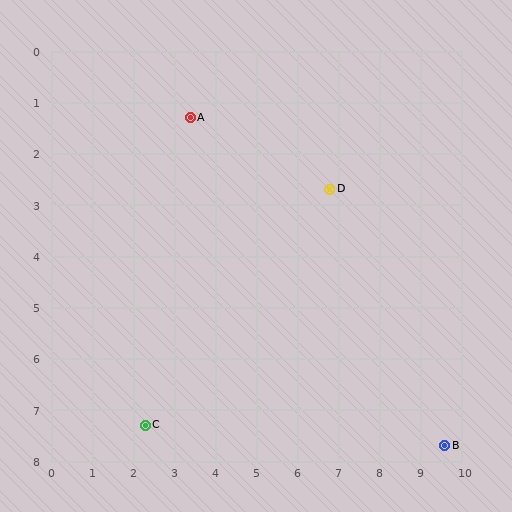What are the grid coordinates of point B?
Point B is at approximately (9.6, 7.7).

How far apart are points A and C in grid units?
Points A and C are about 6.1 grid units apart.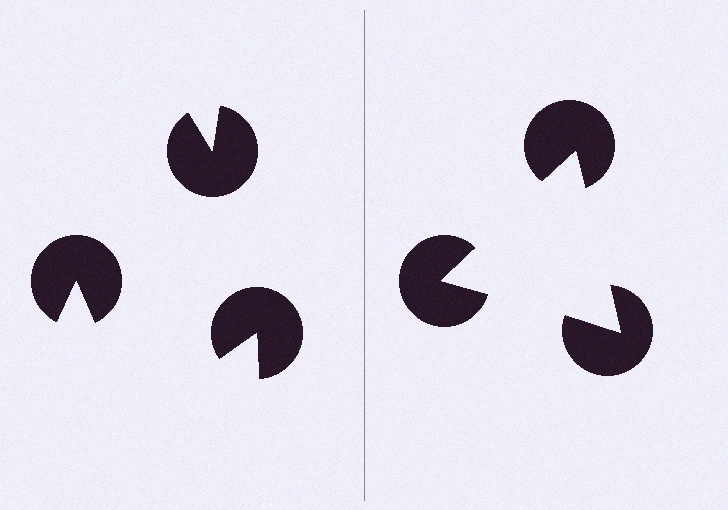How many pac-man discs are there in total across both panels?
6 — 3 on each side.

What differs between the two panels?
The pac-man discs are positioned identically on both sides; only the wedge orientations differ. On the right they align to a triangle; on the left they are misaligned.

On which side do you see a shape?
An illusory triangle appears on the right side. On the left side the wedge cuts are rotated, so no coherent shape forms.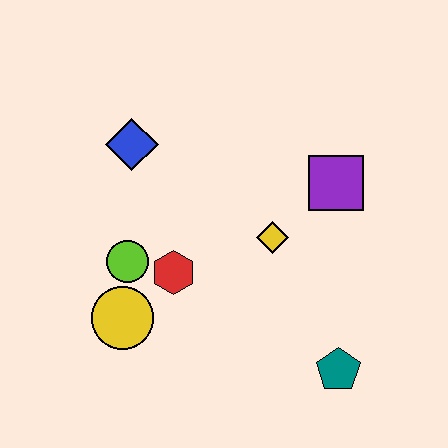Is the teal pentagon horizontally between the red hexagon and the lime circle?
No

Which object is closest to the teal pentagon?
The yellow diamond is closest to the teal pentagon.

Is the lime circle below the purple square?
Yes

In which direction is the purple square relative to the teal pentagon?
The purple square is above the teal pentagon.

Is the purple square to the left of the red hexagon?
No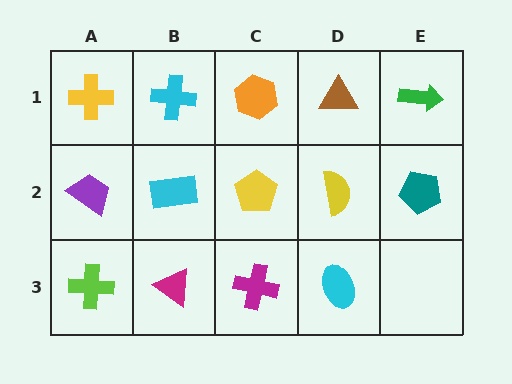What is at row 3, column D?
A cyan ellipse.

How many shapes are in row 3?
4 shapes.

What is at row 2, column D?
A yellow semicircle.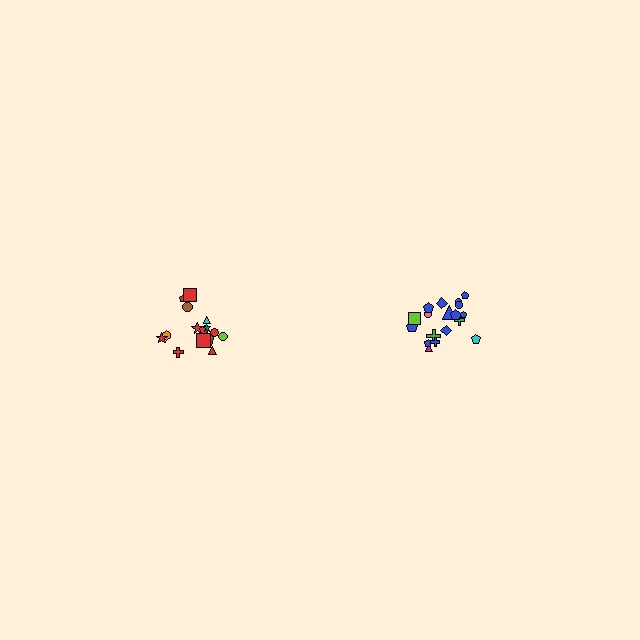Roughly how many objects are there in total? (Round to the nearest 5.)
Roughly 35 objects in total.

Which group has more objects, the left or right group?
The right group.